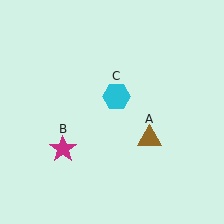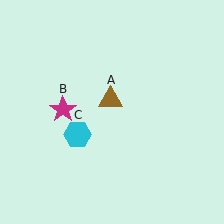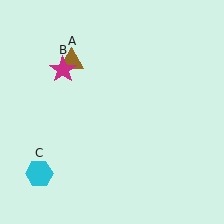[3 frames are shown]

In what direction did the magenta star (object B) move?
The magenta star (object B) moved up.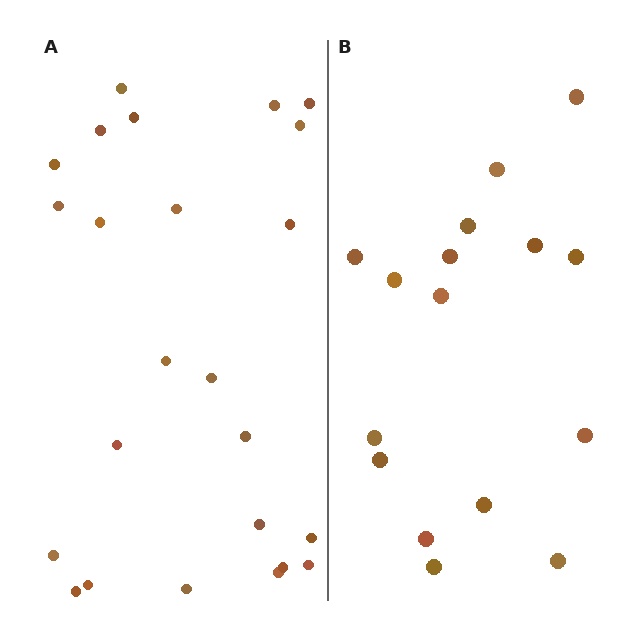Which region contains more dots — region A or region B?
Region A (the left region) has more dots.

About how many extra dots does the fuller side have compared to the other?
Region A has roughly 8 or so more dots than region B.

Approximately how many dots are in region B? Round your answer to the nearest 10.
About 20 dots. (The exact count is 16, which rounds to 20.)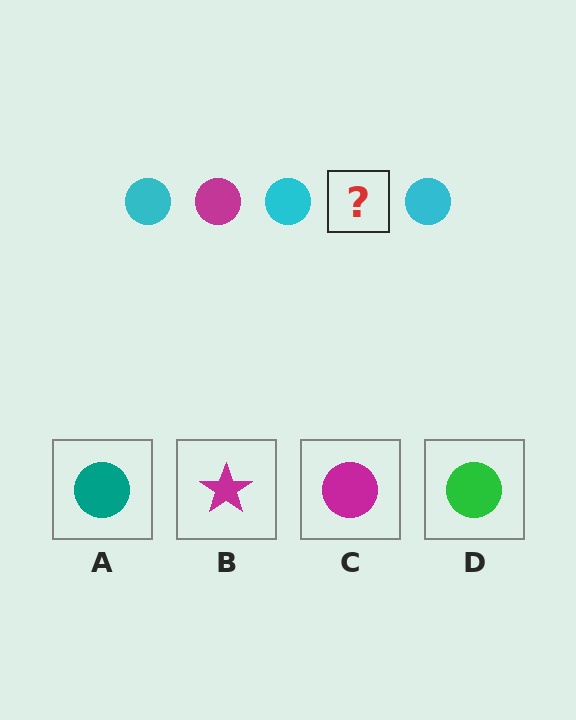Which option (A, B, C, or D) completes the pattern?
C.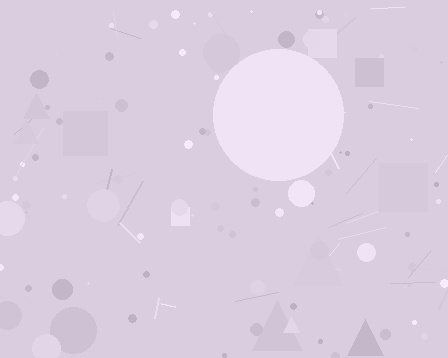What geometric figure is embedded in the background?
A circle is embedded in the background.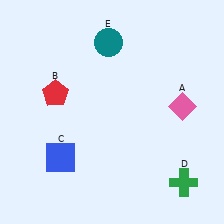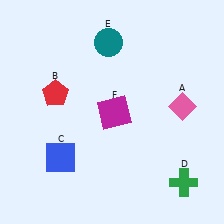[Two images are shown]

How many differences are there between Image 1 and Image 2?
There is 1 difference between the two images.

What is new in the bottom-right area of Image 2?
A magenta square (F) was added in the bottom-right area of Image 2.